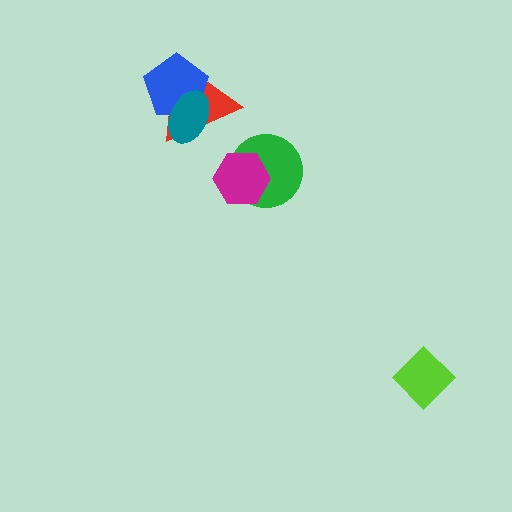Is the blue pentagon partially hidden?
Yes, it is partially covered by another shape.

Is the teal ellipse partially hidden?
No, no other shape covers it.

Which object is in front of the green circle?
The magenta hexagon is in front of the green circle.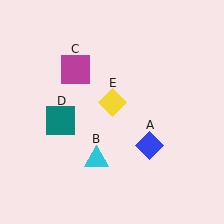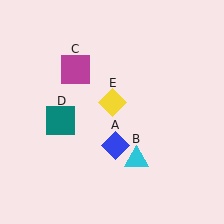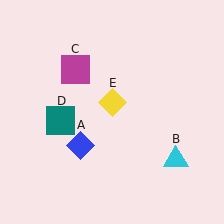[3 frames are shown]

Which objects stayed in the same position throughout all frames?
Magenta square (object C) and teal square (object D) and yellow diamond (object E) remained stationary.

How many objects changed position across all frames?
2 objects changed position: blue diamond (object A), cyan triangle (object B).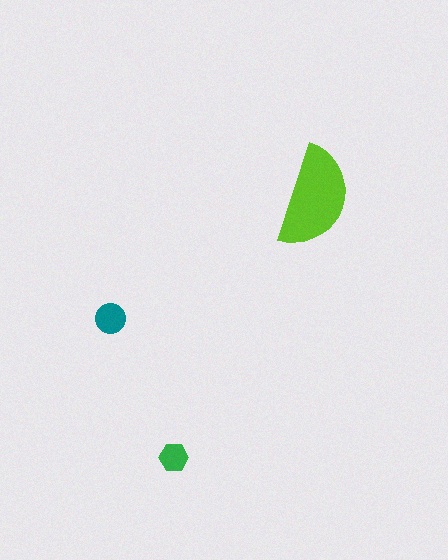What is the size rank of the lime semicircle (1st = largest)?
1st.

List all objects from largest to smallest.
The lime semicircle, the teal circle, the green hexagon.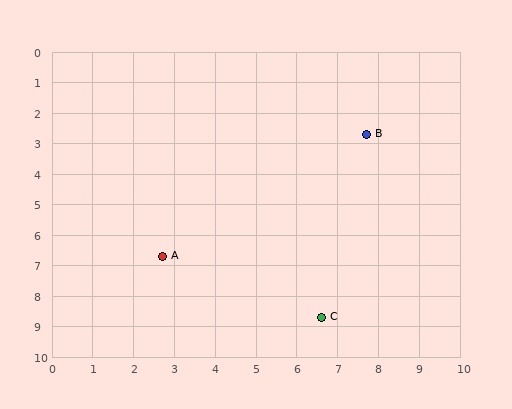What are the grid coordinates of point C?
Point C is at approximately (6.6, 8.7).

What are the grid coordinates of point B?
Point B is at approximately (7.7, 2.7).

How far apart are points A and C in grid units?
Points A and C are about 4.4 grid units apart.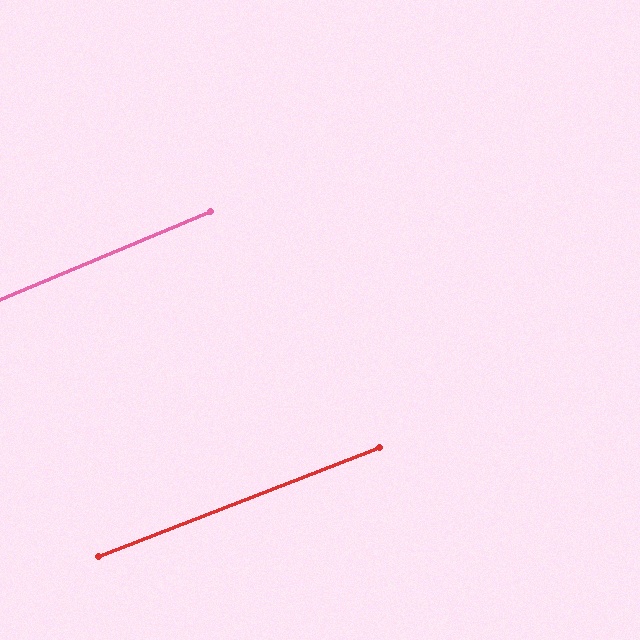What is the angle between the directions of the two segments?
Approximately 1 degree.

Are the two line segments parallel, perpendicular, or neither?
Parallel — their directions differ by only 1.4°.